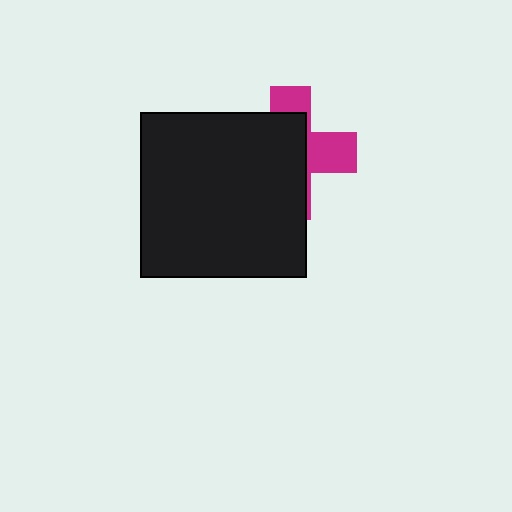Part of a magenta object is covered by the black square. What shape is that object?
It is a cross.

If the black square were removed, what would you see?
You would see the complete magenta cross.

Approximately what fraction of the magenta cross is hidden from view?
Roughly 64% of the magenta cross is hidden behind the black square.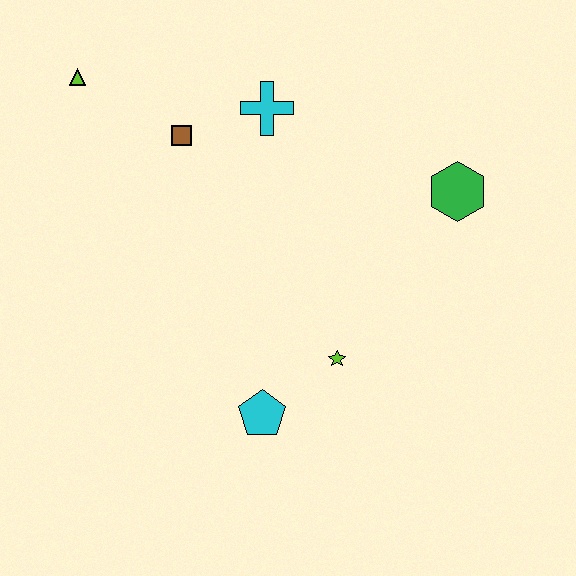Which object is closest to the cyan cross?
The brown square is closest to the cyan cross.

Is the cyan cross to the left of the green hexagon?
Yes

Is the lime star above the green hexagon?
No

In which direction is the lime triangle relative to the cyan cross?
The lime triangle is to the left of the cyan cross.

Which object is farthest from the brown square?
The cyan pentagon is farthest from the brown square.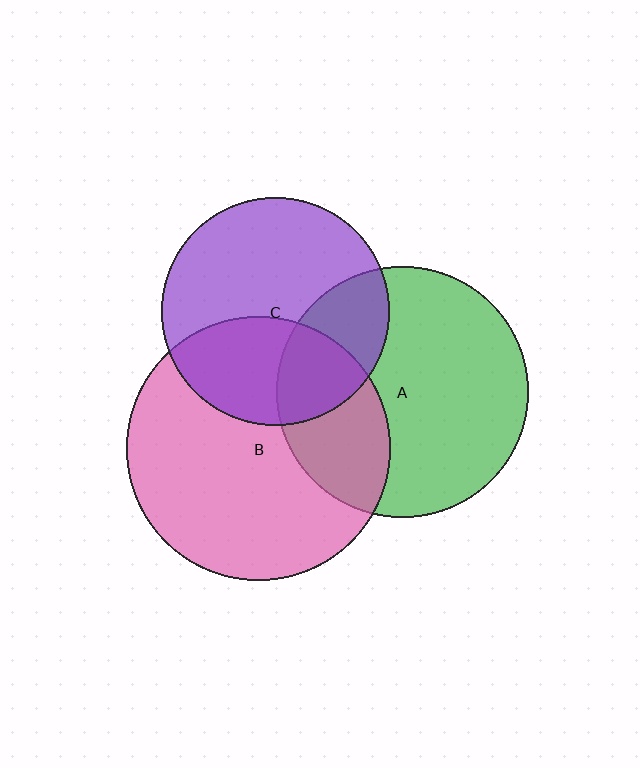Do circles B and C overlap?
Yes.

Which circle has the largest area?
Circle B (pink).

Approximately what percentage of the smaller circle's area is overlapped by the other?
Approximately 40%.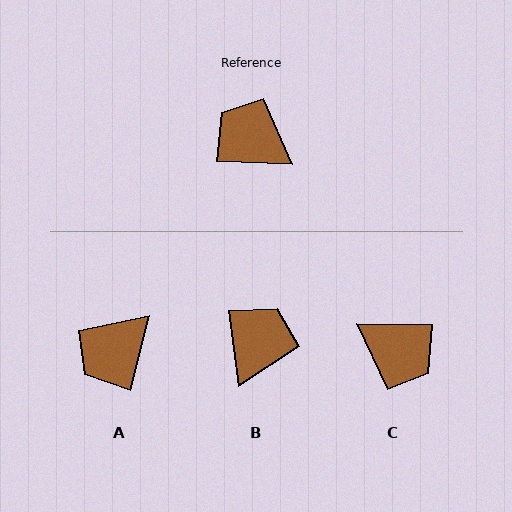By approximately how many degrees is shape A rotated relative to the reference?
Approximately 78 degrees counter-clockwise.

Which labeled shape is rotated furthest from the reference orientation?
C, about 179 degrees away.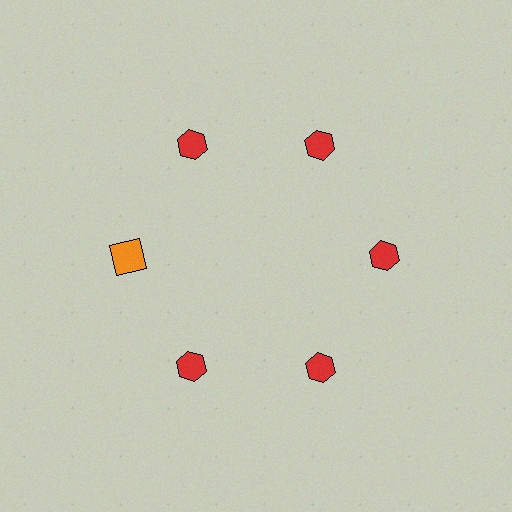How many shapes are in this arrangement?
There are 6 shapes arranged in a ring pattern.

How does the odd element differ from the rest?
It differs in both color (orange instead of red) and shape (square instead of hexagon).